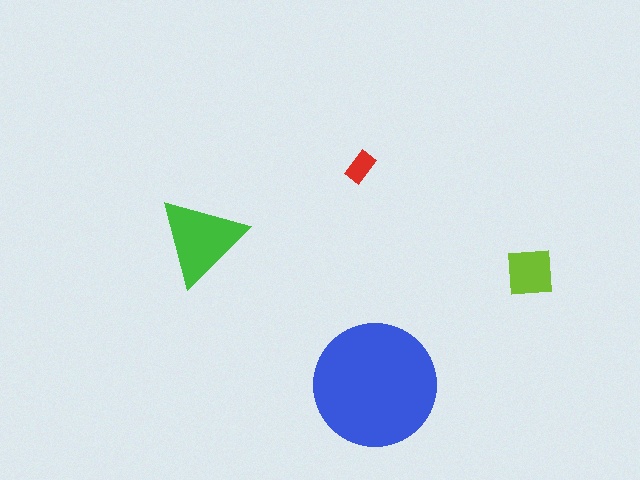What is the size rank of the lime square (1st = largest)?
3rd.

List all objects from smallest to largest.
The red rectangle, the lime square, the green triangle, the blue circle.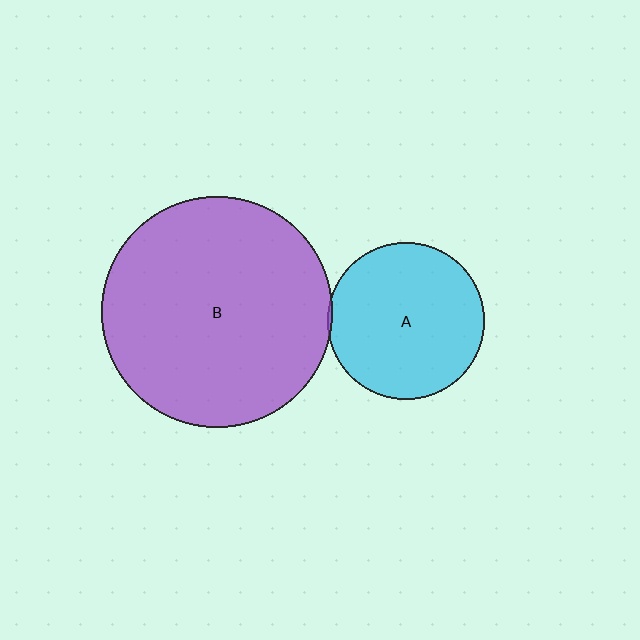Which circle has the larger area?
Circle B (purple).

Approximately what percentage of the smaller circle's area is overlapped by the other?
Approximately 5%.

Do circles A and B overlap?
Yes.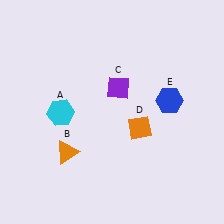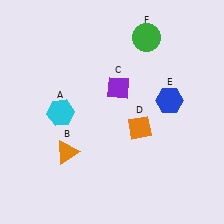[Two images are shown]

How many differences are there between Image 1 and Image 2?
There is 1 difference between the two images.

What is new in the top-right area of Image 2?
A green circle (F) was added in the top-right area of Image 2.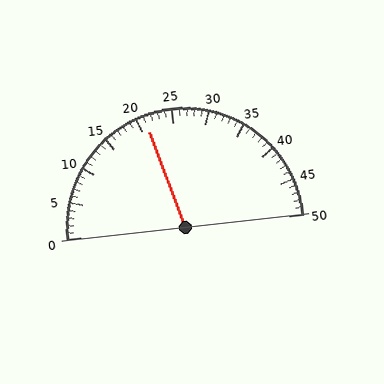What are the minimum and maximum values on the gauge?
The gauge ranges from 0 to 50.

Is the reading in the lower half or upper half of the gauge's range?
The reading is in the lower half of the range (0 to 50).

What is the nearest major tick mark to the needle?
The nearest major tick mark is 20.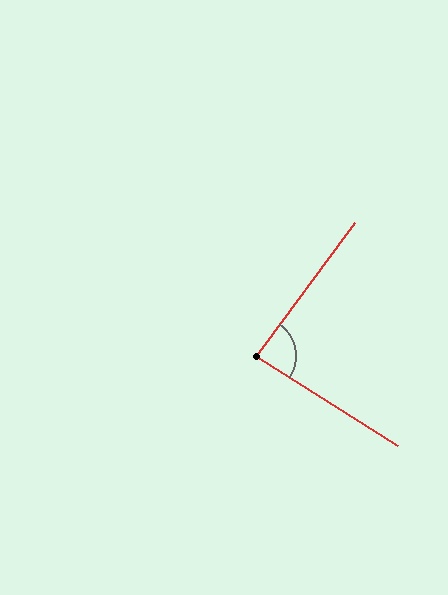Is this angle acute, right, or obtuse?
It is approximately a right angle.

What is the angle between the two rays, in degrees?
Approximately 86 degrees.